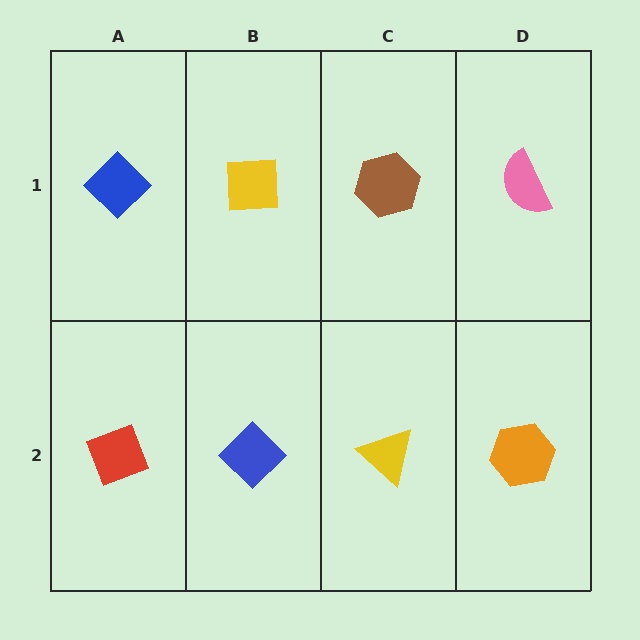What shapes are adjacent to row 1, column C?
A yellow triangle (row 2, column C), a yellow square (row 1, column B), a pink semicircle (row 1, column D).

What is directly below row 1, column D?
An orange hexagon.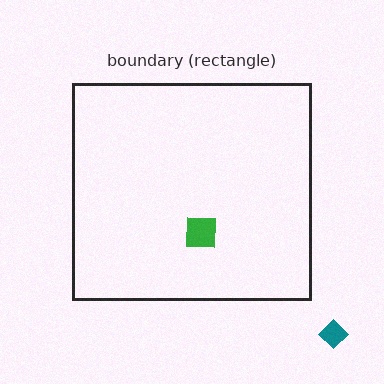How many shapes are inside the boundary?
1 inside, 1 outside.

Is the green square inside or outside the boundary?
Inside.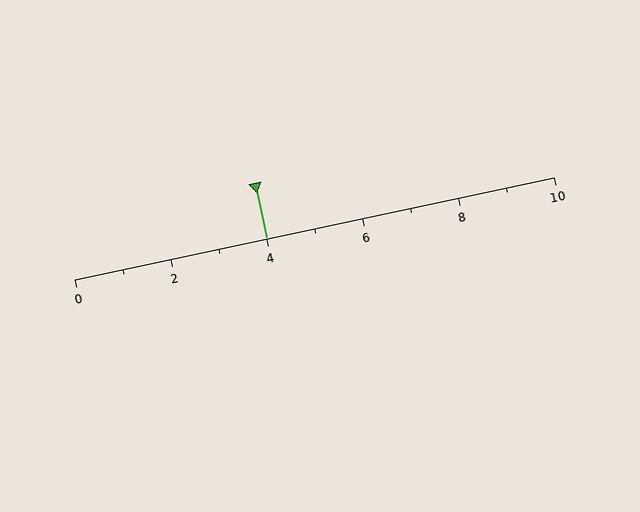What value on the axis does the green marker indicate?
The marker indicates approximately 4.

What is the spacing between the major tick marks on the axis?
The major ticks are spaced 2 apart.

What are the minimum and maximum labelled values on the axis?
The axis runs from 0 to 10.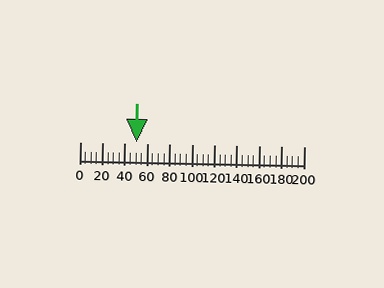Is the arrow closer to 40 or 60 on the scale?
The arrow is closer to 60.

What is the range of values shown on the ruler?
The ruler shows values from 0 to 200.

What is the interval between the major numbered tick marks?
The major tick marks are spaced 20 units apart.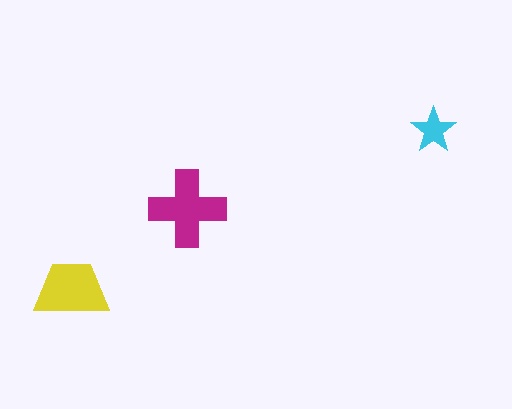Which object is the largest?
The magenta cross.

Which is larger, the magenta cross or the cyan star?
The magenta cross.